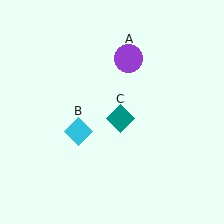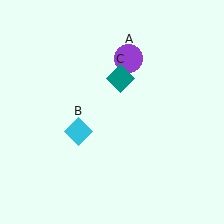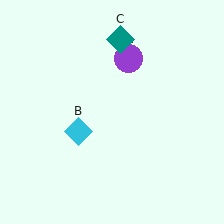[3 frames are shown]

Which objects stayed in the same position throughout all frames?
Purple circle (object A) and cyan diamond (object B) remained stationary.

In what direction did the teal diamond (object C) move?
The teal diamond (object C) moved up.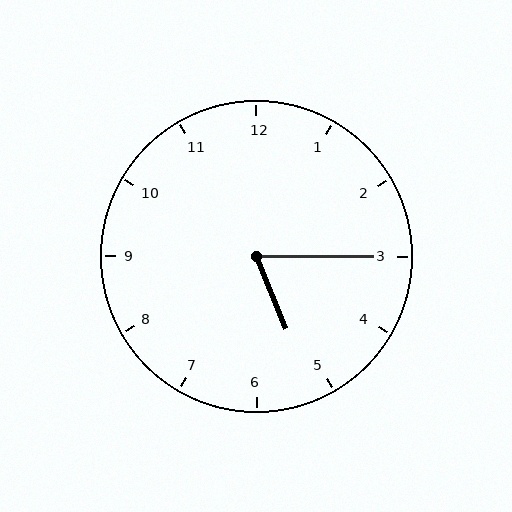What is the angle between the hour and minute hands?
Approximately 68 degrees.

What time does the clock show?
5:15.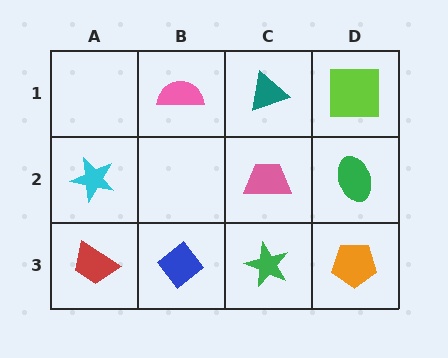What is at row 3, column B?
A blue diamond.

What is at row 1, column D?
A lime square.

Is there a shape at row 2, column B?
No, that cell is empty.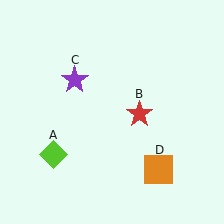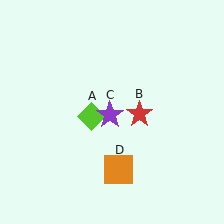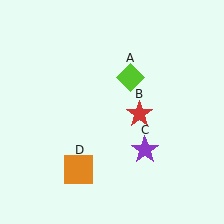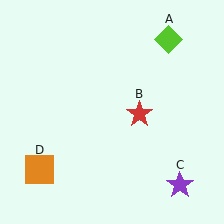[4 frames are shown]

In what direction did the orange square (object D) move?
The orange square (object D) moved left.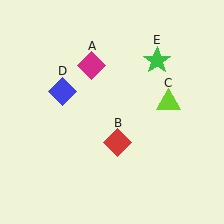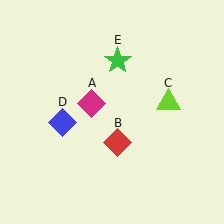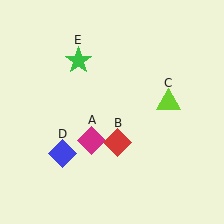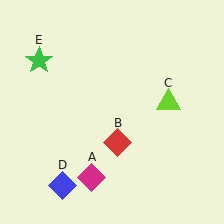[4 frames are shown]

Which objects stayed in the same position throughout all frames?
Red diamond (object B) and lime triangle (object C) remained stationary.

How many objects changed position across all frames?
3 objects changed position: magenta diamond (object A), blue diamond (object D), green star (object E).